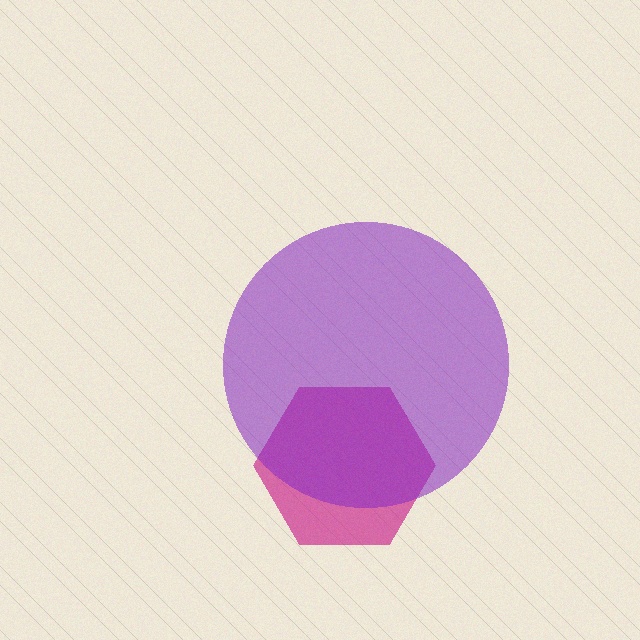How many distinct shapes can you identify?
There are 2 distinct shapes: a magenta hexagon, a purple circle.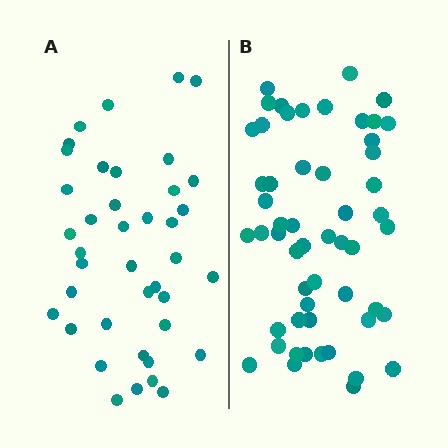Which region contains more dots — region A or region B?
Region B (the right region) has more dots.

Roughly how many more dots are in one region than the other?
Region B has approximately 15 more dots than region A.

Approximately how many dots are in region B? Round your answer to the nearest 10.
About 50 dots. (The exact count is 54, which rounds to 50.)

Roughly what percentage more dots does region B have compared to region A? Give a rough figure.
About 35% more.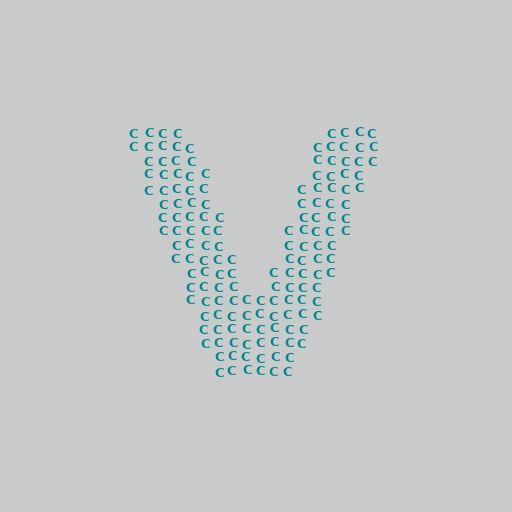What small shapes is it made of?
It is made of small letter C's.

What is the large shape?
The large shape is the letter V.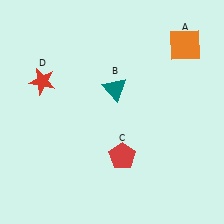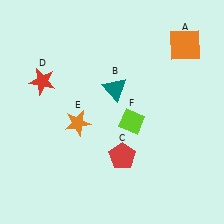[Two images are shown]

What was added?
An orange star (E), a lime diamond (F) were added in Image 2.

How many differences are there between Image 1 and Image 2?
There are 2 differences between the two images.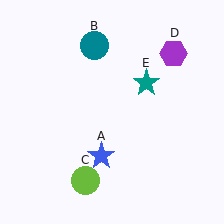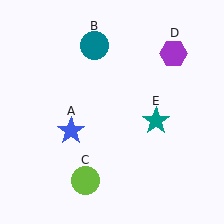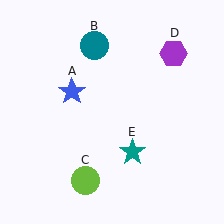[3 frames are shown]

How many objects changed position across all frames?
2 objects changed position: blue star (object A), teal star (object E).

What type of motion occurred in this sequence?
The blue star (object A), teal star (object E) rotated clockwise around the center of the scene.